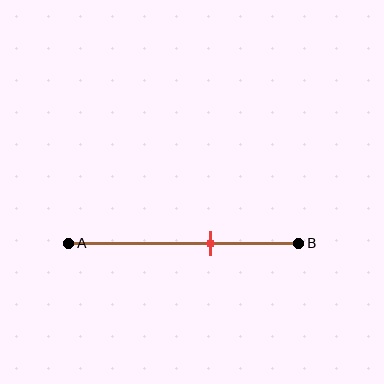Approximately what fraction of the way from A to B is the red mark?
The red mark is approximately 60% of the way from A to B.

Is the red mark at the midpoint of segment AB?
No, the mark is at about 60% from A, not at the 50% midpoint.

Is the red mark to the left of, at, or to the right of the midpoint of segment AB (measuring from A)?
The red mark is to the right of the midpoint of segment AB.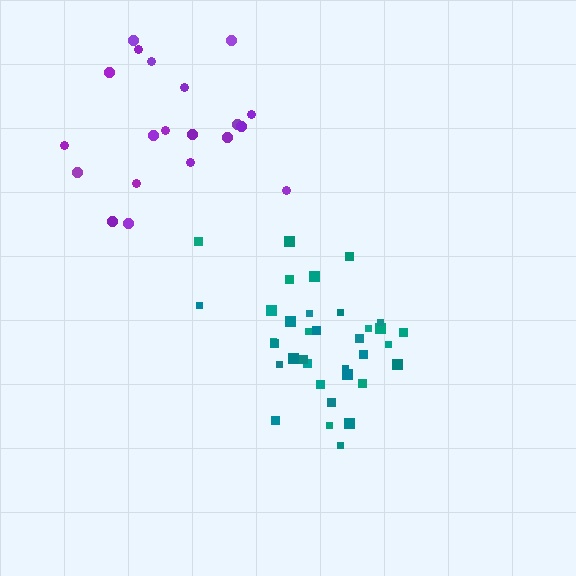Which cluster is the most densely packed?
Teal.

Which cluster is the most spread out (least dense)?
Purple.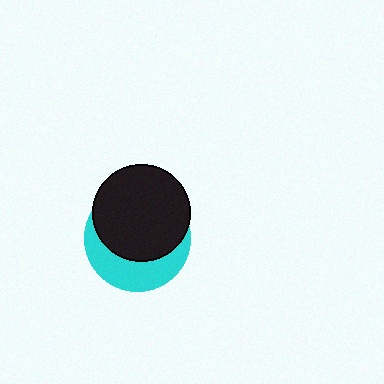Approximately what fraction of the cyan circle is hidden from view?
Roughly 63% of the cyan circle is hidden behind the black circle.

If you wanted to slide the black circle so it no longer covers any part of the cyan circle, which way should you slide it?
Slide it up — that is the most direct way to separate the two shapes.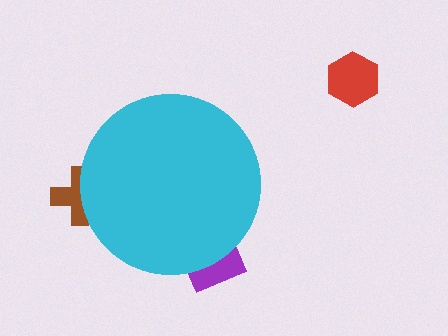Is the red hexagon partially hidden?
No, the red hexagon is fully visible.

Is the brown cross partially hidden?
Yes, the brown cross is partially hidden behind the cyan circle.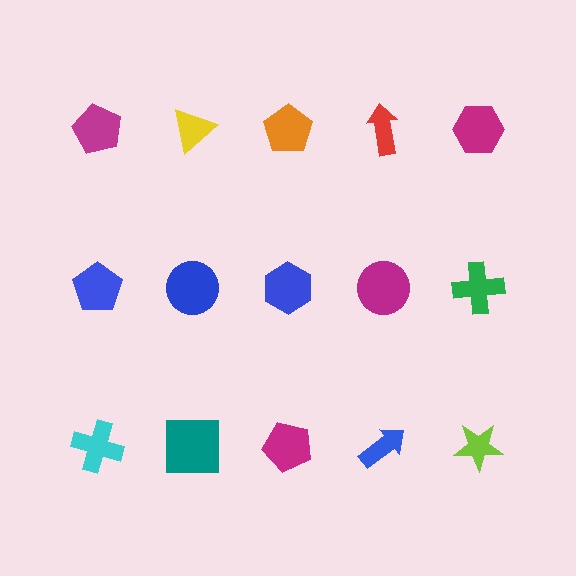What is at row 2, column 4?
A magenta circle.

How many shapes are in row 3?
5 shapes.